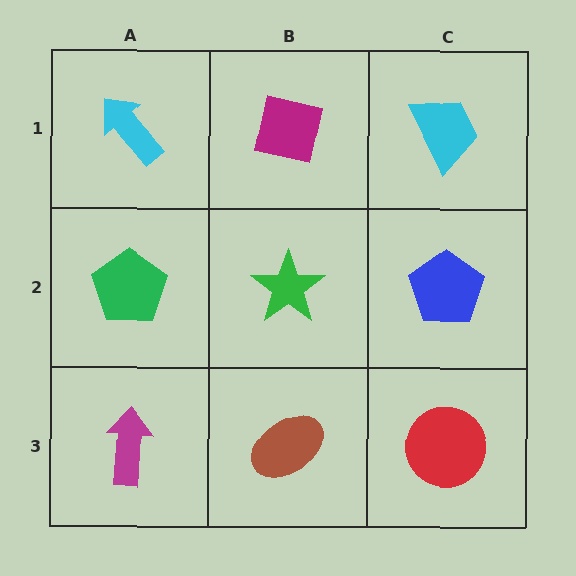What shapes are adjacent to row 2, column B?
A magenta square (row 1, column B), a brown ellipse (row 3, column B), a green pentagon (row 2, column A), a blue pentagon (row 2, column C).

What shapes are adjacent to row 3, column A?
A green pentagon (row 2, column A), a brown ellipse (row 3, column B).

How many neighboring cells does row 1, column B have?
3.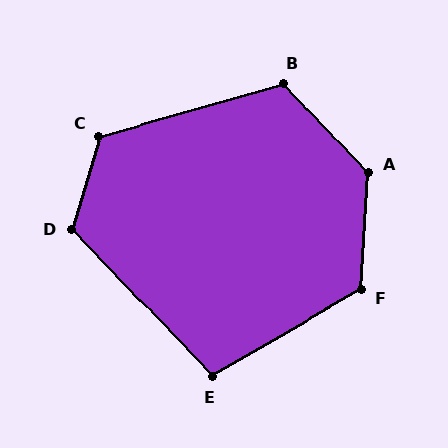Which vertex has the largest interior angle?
A, at approximately 134 degrees.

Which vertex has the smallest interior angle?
E, at approximately 104 degrees.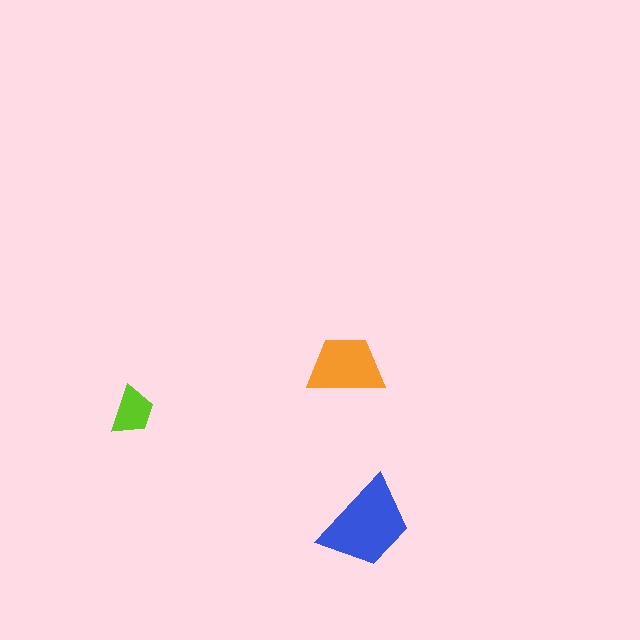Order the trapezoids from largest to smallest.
the blue one, the orange one, the lime one.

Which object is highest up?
The orange trapezoid is topmost.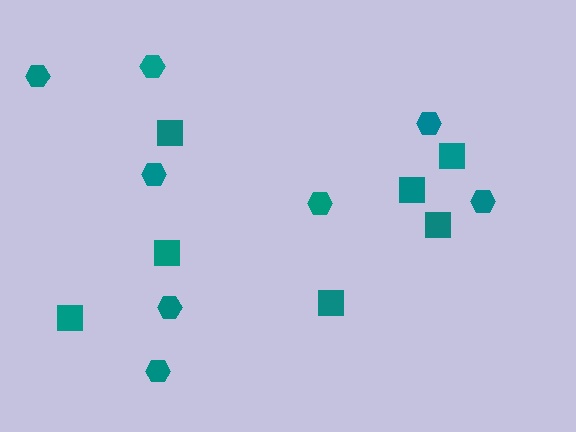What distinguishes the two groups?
There are 2 groups: one group of hexagons (8) and one group of squares (7).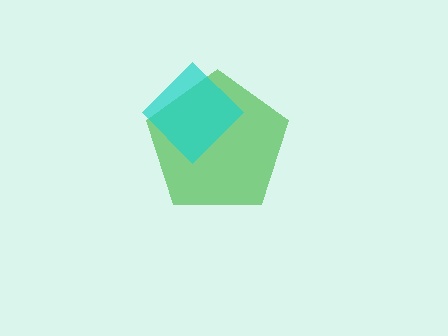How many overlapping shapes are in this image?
There are 2 overlapping shapes in the image.